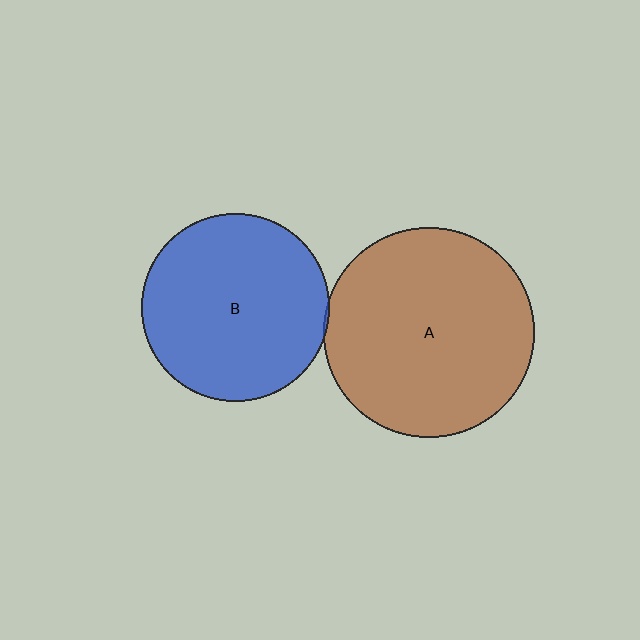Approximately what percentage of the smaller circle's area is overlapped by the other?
Approximately 5%.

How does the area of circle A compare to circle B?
Approximately 1.3 times.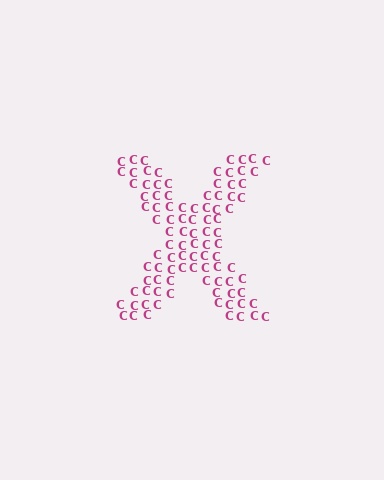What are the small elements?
The small elements are letter C's.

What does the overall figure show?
The overall figure shows the letter X.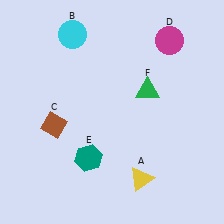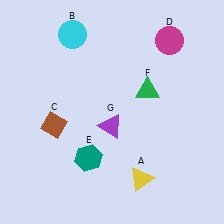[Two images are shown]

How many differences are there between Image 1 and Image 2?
There is 1 difference between the two images.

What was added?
A purple triangle (G) was added in Image 2.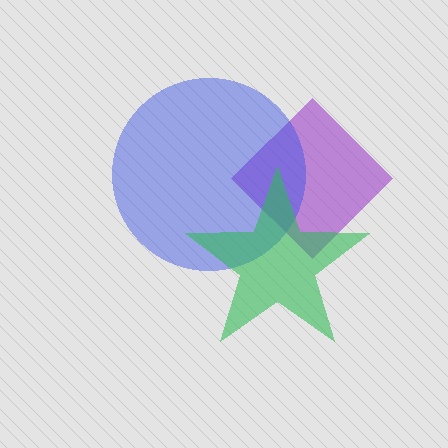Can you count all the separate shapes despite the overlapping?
Yes, there are 3 separate shapes.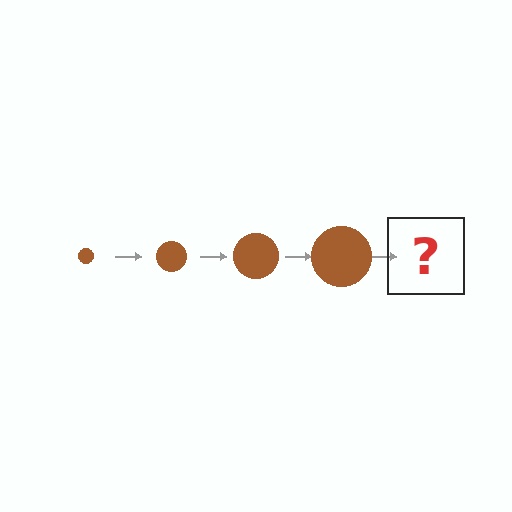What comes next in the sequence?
The next element should be a brown circle, larger than the previous one.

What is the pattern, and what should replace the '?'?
The pattern is that the circle gets progressively larger each step. The '?' should be a brown circle, larger than the previous one.